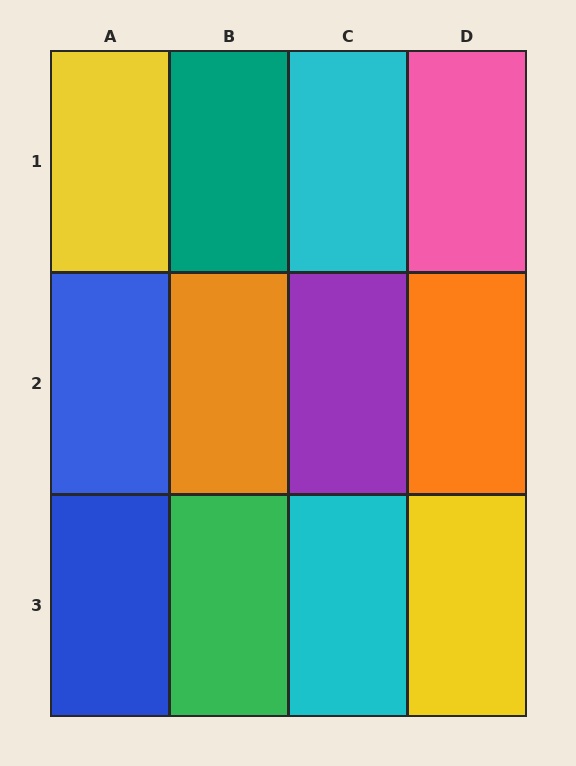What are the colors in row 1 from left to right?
Yellow, teal, cyan, pink.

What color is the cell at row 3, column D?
Yellow.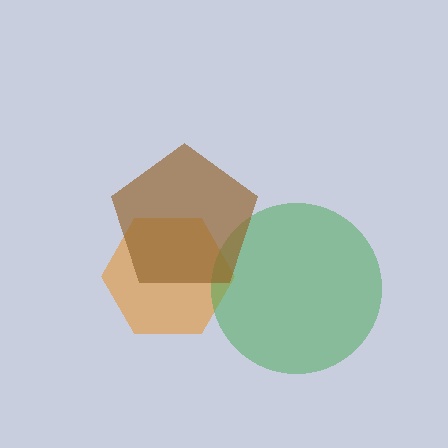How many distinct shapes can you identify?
There are 3 distinct shapes: an orange hexagon, a green circle, a brown pentagon.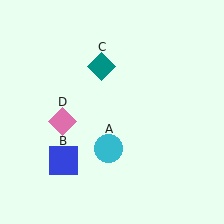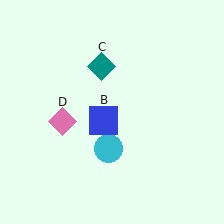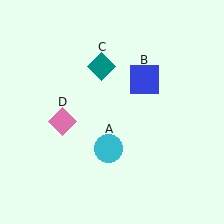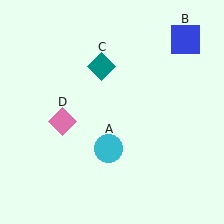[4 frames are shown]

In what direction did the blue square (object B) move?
The blue square (object B) moved up and to the right.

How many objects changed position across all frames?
1 object changed position: blue square (object B).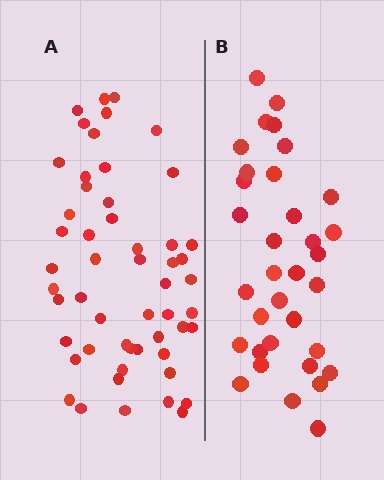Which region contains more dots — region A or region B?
Region A (the left region) has more dots.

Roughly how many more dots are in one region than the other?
Region A has approximately 20 more dots than region B.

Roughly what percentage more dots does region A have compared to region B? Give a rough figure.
About 55% more.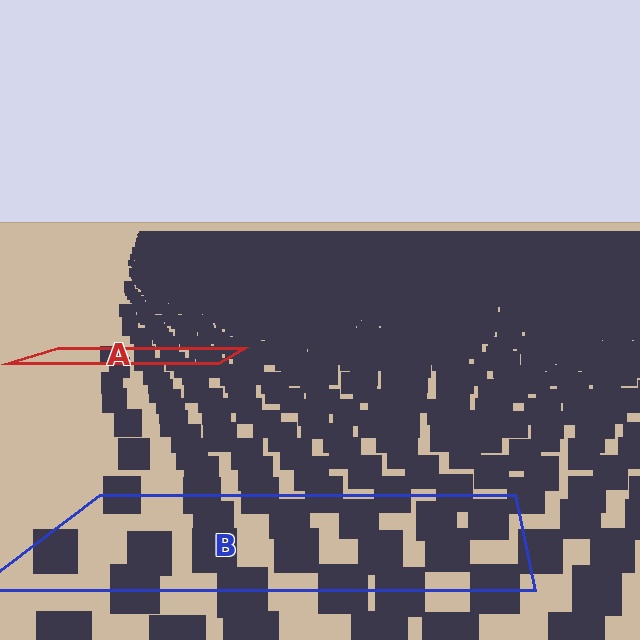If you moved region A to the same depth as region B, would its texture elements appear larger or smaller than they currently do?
They would appear larger. At a closer depth, the same texture elements are projected at a bigger on-screen size.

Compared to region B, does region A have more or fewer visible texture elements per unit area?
Region A has more texture elements per unit area — they are packed more densely because it is farther away.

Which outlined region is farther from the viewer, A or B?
Region A is farther from the viewer — the texture elements inside it appear smaller and more densely packed.